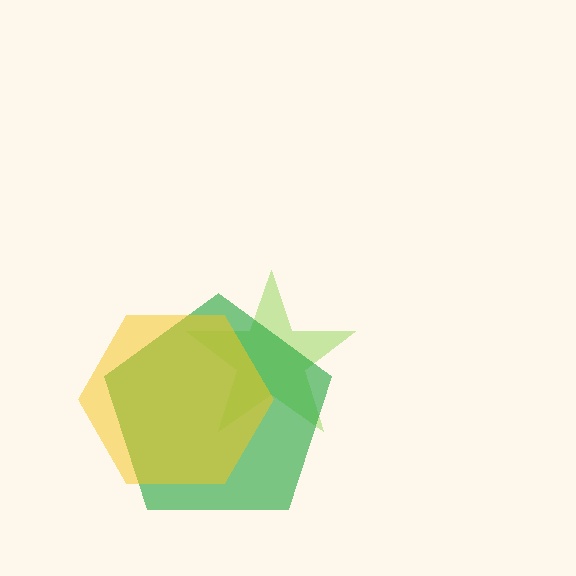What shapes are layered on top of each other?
The layered shapes are: a lime star, a green pentagon, a yellow hexagon.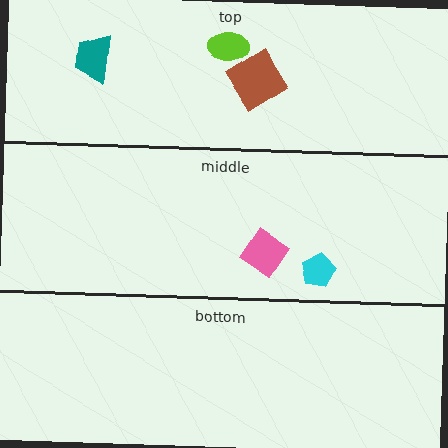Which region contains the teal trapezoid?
The top region.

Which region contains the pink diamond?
The middle region.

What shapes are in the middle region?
The pink diamond, the cyan pentagon.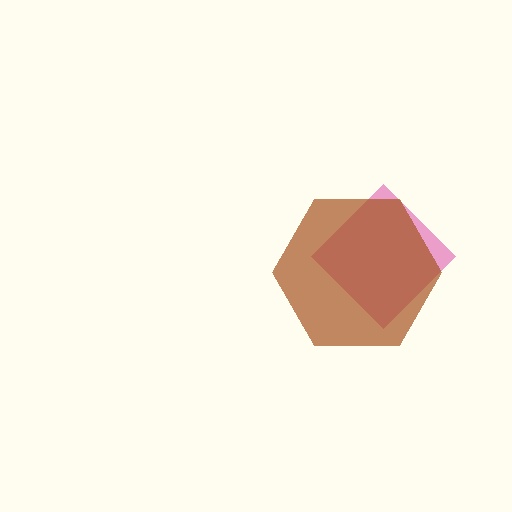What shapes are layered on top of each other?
The layered shapes are: a magenta diamond, a brown hexagon.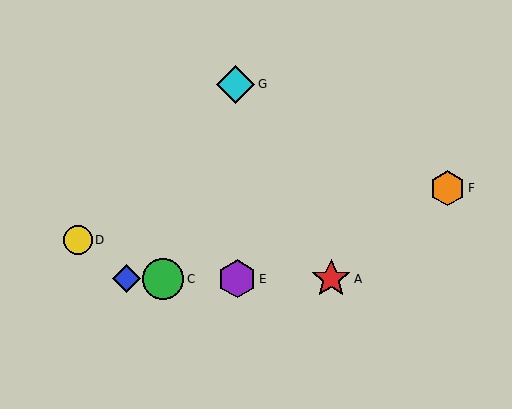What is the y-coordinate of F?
Object F is at y≈188.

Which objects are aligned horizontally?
Objects A, B, C, E are aligned horizontally.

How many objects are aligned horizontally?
4 objects (A, B, C, E) are aligned horizontally.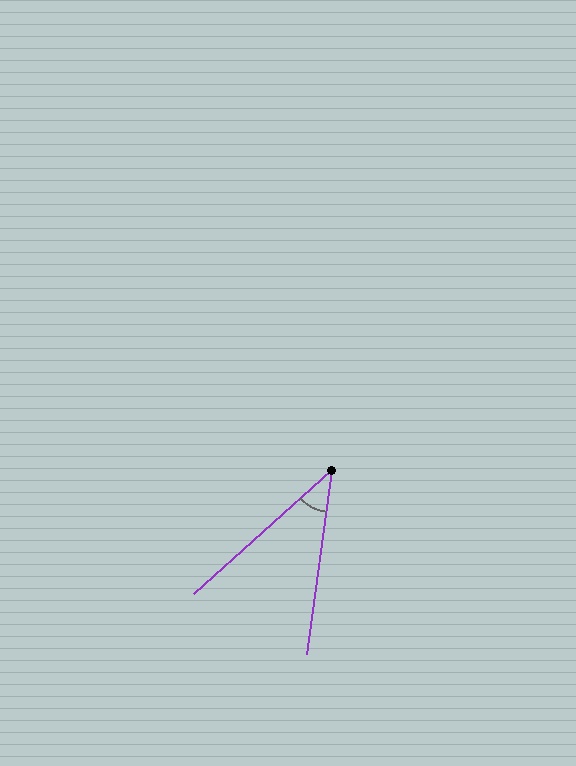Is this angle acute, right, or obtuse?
It is acute.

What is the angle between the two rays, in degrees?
Approximately 40 degrees.